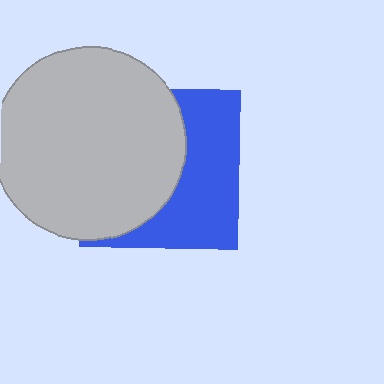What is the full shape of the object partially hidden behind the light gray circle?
The partially hidden object is a blue square.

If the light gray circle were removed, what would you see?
You would see the complete blue square.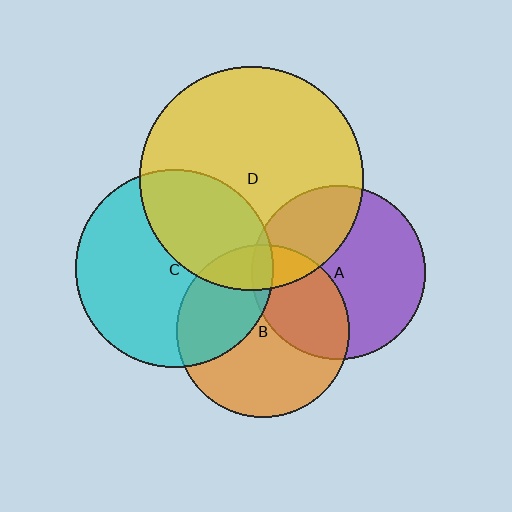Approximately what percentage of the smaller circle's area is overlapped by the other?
Approximately 5%.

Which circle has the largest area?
Circle D (yellow).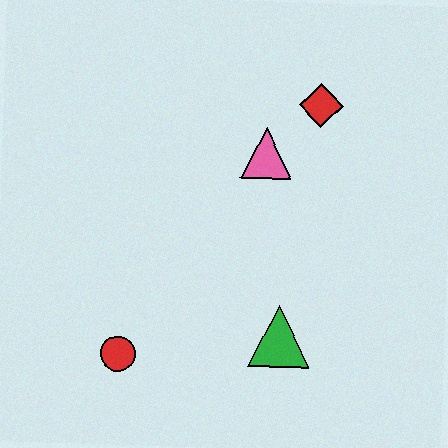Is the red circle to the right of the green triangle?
No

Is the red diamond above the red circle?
Yes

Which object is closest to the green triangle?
The red circle is closest to the green triangle.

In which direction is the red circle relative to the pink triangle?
The red circle is below the pink triangle.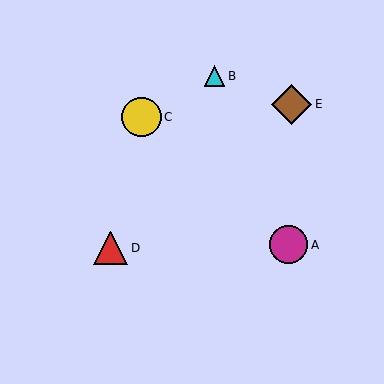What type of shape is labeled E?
Shape E is a brown diamond.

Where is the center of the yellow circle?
The center of the yellow circle is at (141, 117).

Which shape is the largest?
The brown diamond (labeled E) is the largest.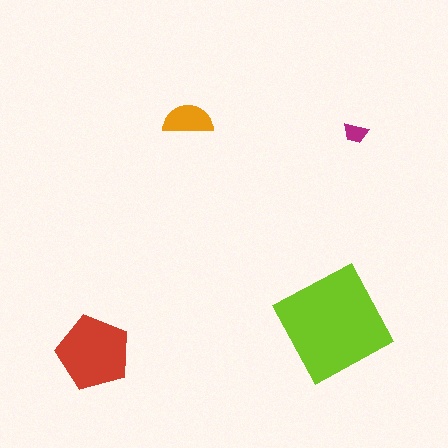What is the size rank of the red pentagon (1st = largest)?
2nd.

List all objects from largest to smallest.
The lime diamond, the red pentagon, the orange semicircle, the magenta trapezoid.